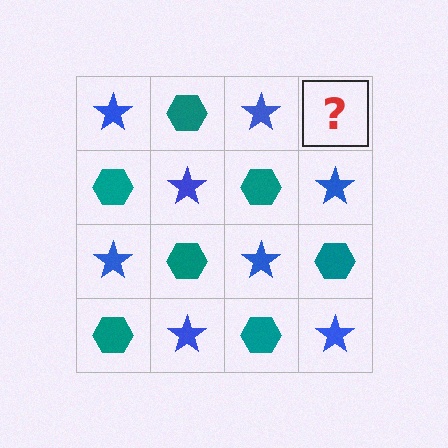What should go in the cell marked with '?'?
The missing cell should contain a teal hexagon.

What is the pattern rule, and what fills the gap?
The rule is that it alternates blue star and teal hexagon in a checkerboard pattern. The gap should be filled with a teal hexagon.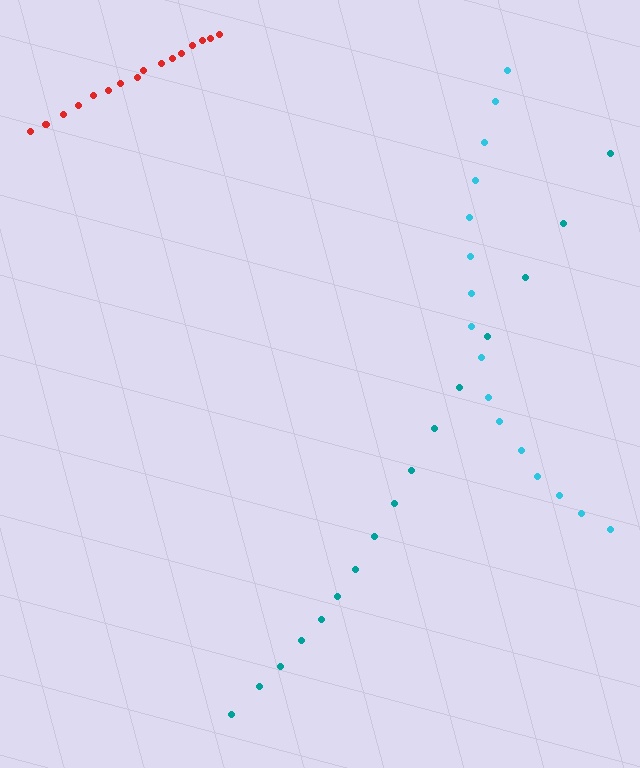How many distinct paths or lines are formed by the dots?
There are 3 distinct paths.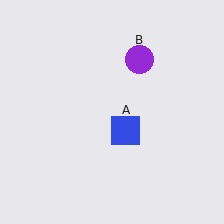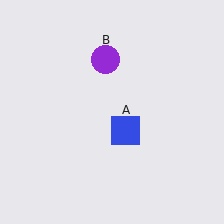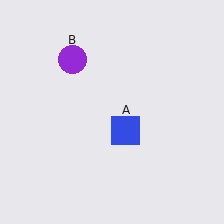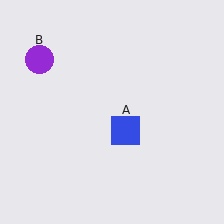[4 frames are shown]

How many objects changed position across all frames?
1 object changed position: purple circle (object B).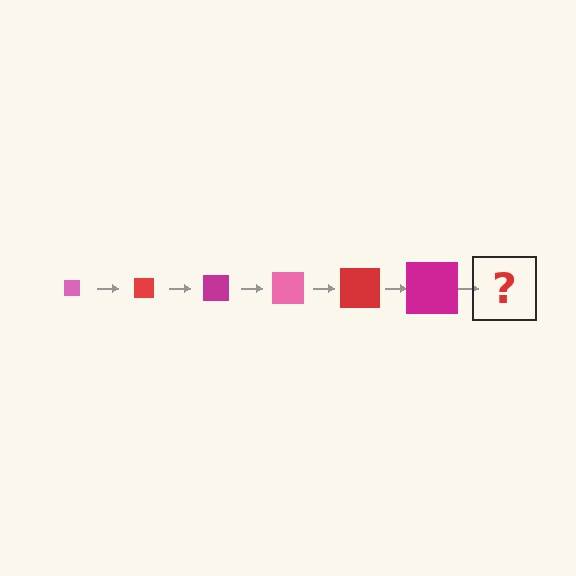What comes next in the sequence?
The next element should be a pink square, larger than the previous one.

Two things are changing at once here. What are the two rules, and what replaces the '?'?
The two rules are that the square grows larger each step and the color cycles through pink, red, and magenta. The '?' should be a pink square, larger than the previous one.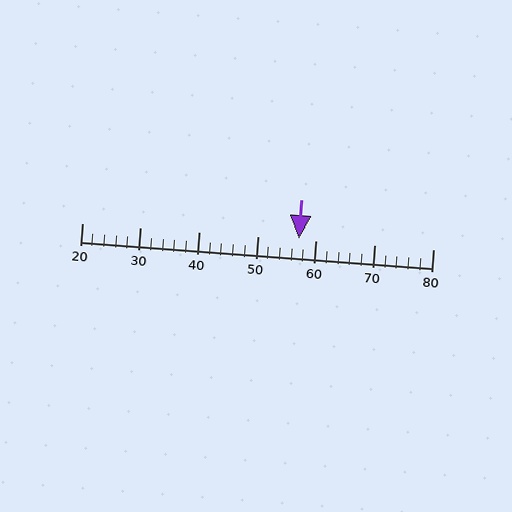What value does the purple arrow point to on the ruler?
The purple arrow points to approximately 57.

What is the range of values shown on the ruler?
The ruler shows values from 20 to 80.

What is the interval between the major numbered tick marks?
The major tick marks are spaced 10 units apart.